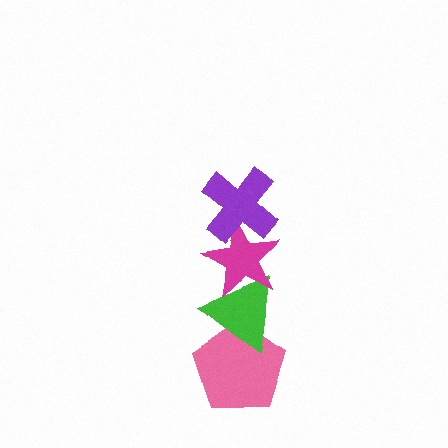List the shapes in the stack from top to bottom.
From top to bottom: the purple cross, the magenta star, the green triangle, the pink pentagon.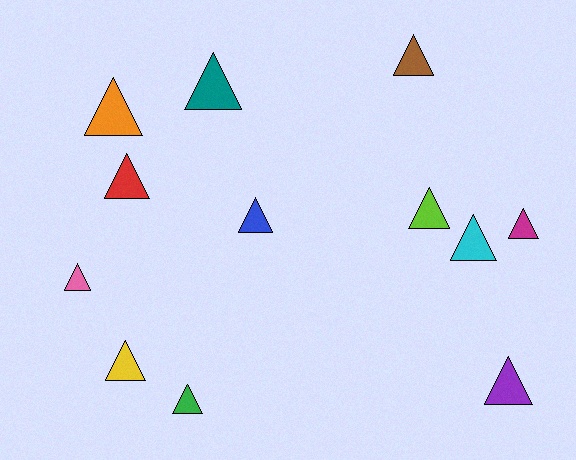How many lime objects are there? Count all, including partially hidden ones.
There is 1 lime object.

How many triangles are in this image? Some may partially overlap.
There are 12 triangles.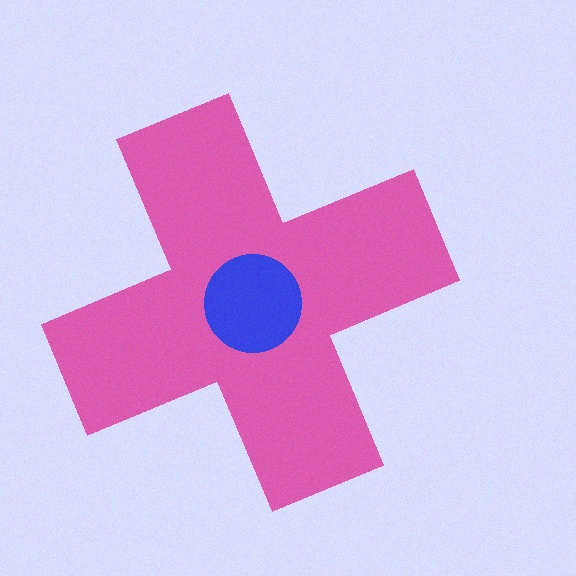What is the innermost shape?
The blue circle.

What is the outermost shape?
The pink cross.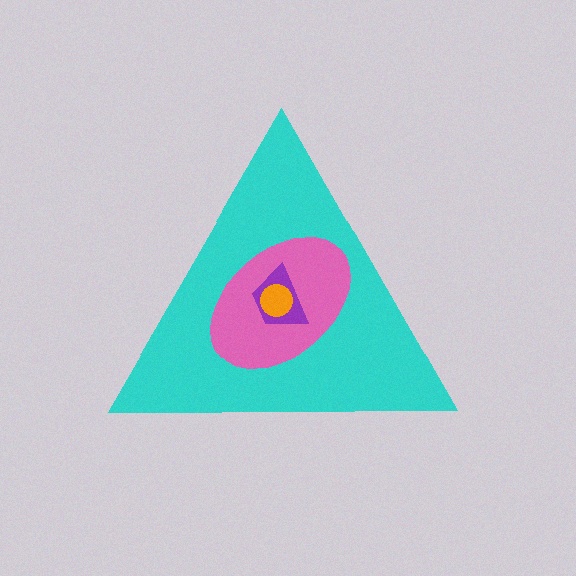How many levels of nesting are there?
4.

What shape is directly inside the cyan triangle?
The pink ellipse.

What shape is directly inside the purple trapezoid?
The orange circle.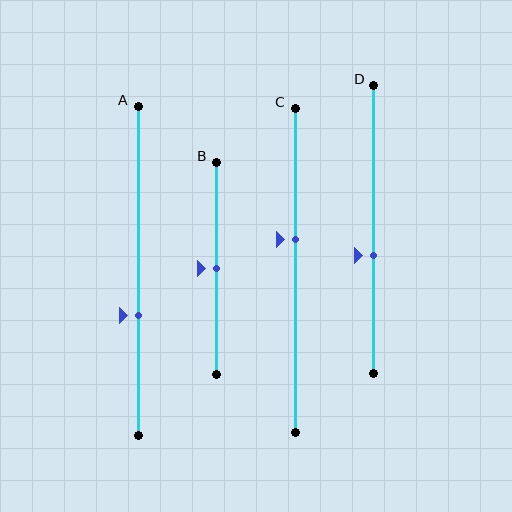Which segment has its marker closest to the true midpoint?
Segment B has its marker closest to the true midpoint.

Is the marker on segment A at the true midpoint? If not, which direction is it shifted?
No, the marker on segment A is shifted downward by about 13% of the segment length.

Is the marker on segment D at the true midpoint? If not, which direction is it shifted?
No, the marker on segment D is shifted downward by about 9% of the segment length.